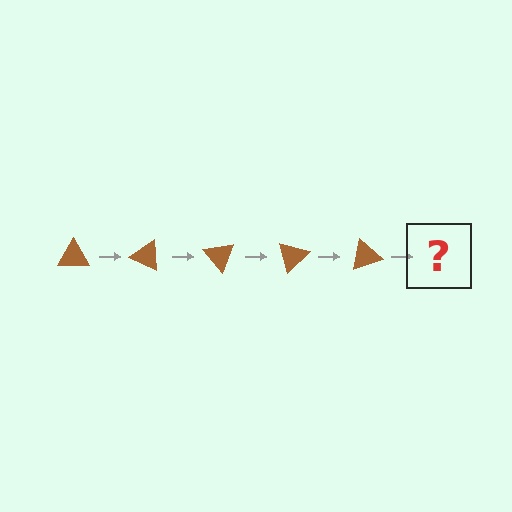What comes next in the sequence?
The next element should be a brown triangle rotated 125 degrees.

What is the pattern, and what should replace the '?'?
The pattern is that the triangle rotates 25 degrees each step. The '?' should be a brown triangle rotated 125 degrees.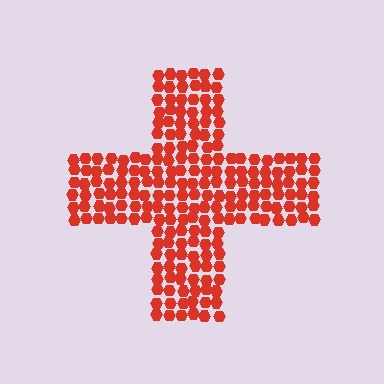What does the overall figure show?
The overall figure shows a cross.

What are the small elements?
The small elements are hexagons.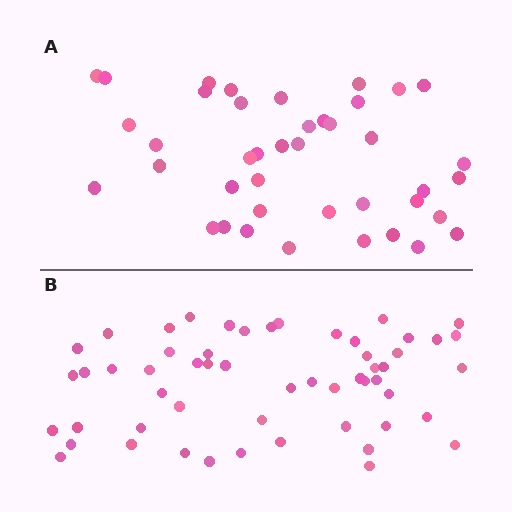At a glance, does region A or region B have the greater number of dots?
Region B (the bottom region) has more dots.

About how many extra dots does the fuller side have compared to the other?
Region B has approximately 15 more dots than region A.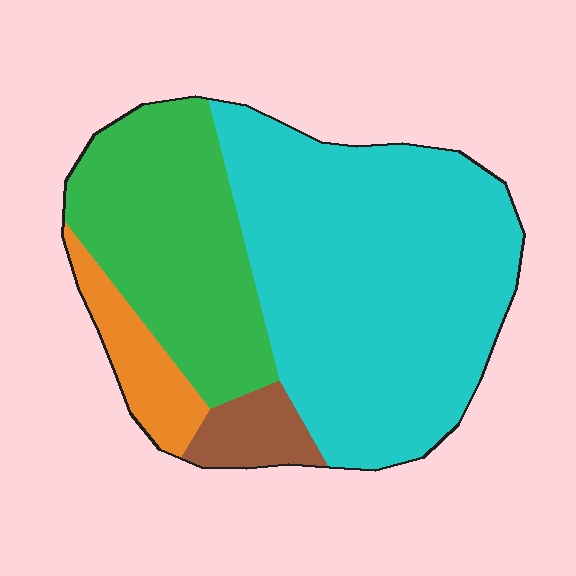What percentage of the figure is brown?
Brown covers 6% of the figure.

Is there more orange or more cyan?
Cyan.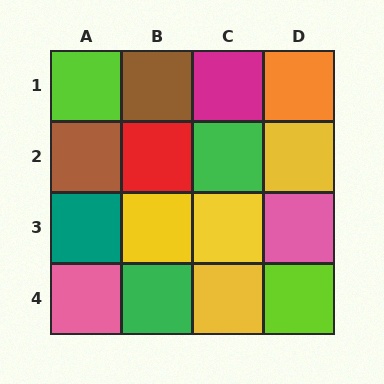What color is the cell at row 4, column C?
Yellow.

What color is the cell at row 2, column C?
Green.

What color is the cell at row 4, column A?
Pink.